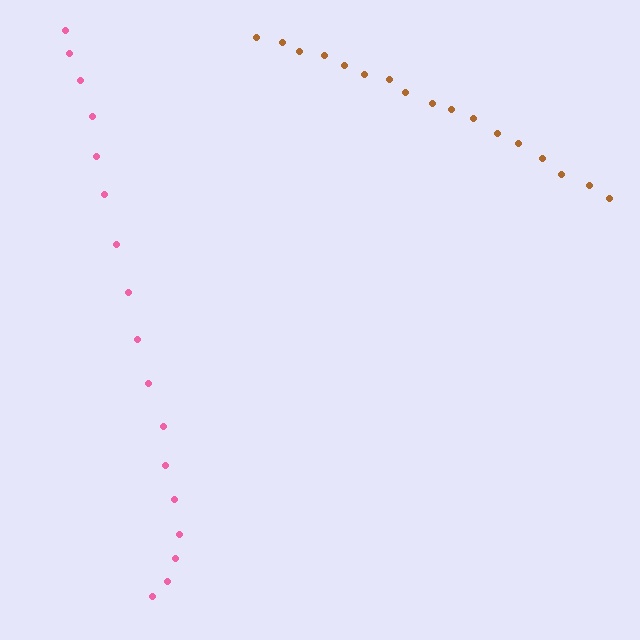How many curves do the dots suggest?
There are 2 distinct paths.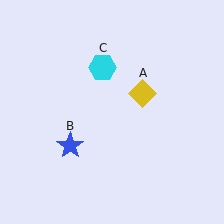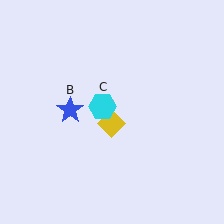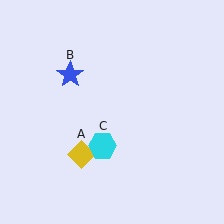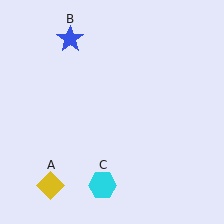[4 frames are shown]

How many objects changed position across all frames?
3 objects changed position: yellow diamond (object A), blue star (object B), cyan hexagon (object C).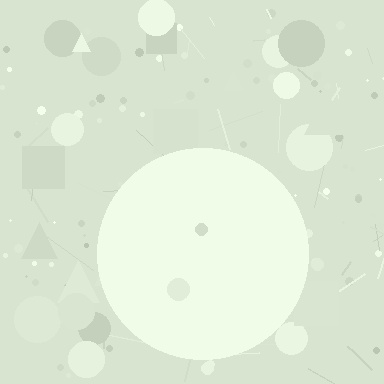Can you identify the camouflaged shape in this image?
The camouflaged shape is a circle.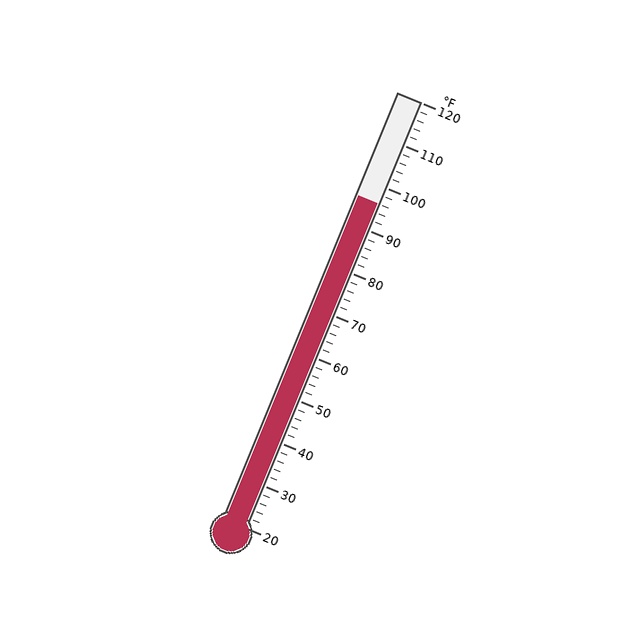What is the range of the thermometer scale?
The thermometer scale ranges from 20°F to 120°F.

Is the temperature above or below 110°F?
The temperature is below 110°F.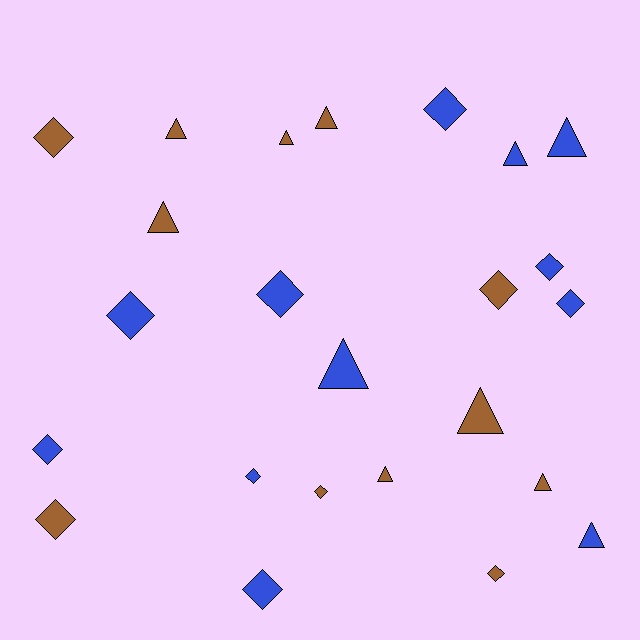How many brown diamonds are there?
There are 5 brown diamonds.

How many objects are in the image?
There are 24 objects.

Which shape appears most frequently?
Diamond, with 13 objects.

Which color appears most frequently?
Brown, with 12 objects.